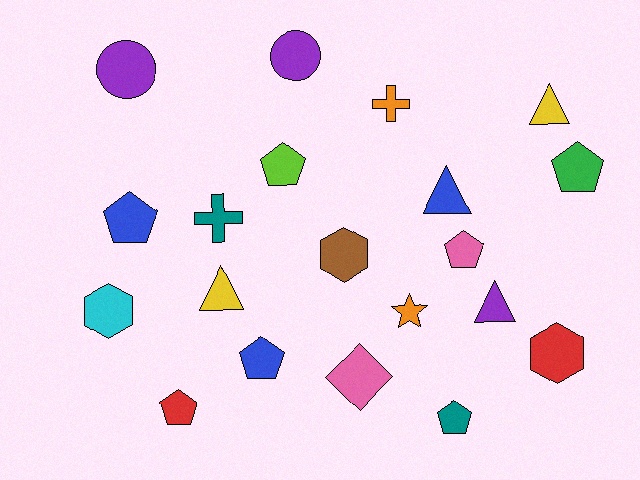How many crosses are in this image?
There are 2 crosses.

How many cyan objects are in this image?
There is 1 cyan object.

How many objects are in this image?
There are 20 objects.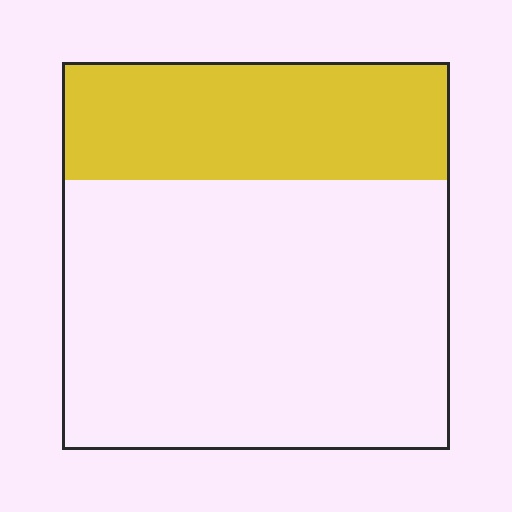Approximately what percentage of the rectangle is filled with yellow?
Approximately 30%.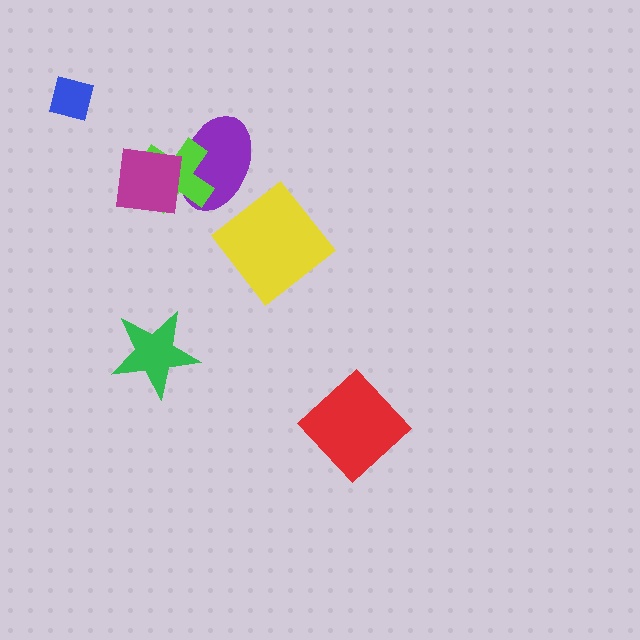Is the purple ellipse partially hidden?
Yes, it is partially covered by another shape.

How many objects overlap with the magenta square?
2 objects overlap with the magenta square.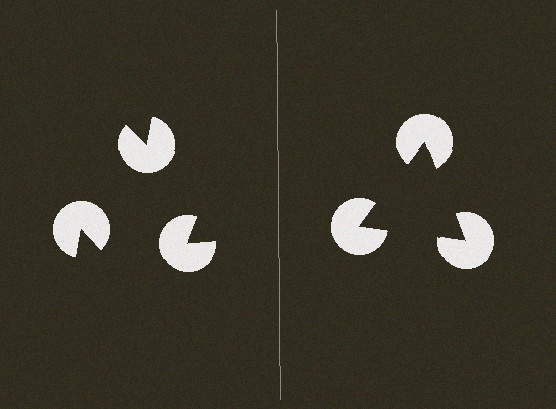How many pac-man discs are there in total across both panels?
6 — 3 on each side.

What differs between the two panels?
The pac-man discs are positioned identically on both sides; only the wedge orientations differ. On the right they align to a triangle; on the left they are misaligned.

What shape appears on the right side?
An illusory triangle.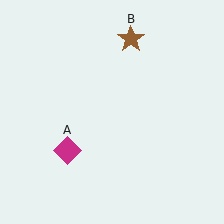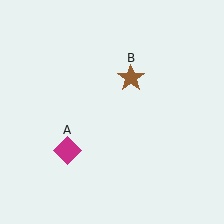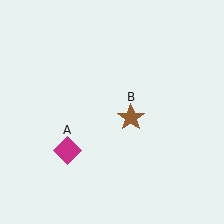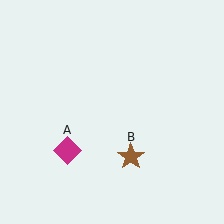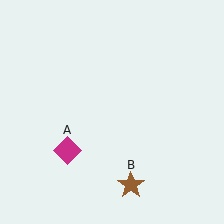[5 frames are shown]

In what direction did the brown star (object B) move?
The brown star (object B) moved down.